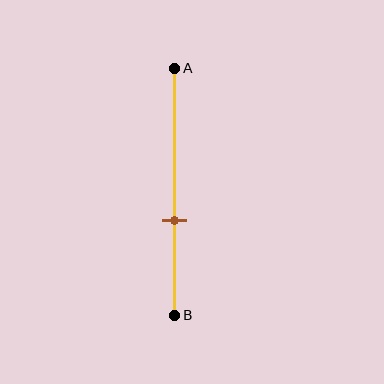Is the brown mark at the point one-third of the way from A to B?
No, the mark is at about 60% from A, not at the 33% one-third point.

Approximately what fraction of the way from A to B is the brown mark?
The brown mark is approximately 60% of the way from A to B.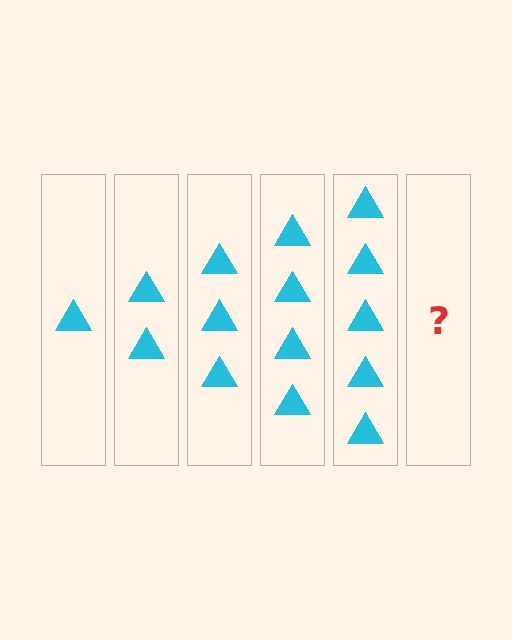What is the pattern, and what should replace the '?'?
The pattern is that each step adds one more triangle. The '?' should be 6 triangles.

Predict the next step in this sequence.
The next step is 6 triangles.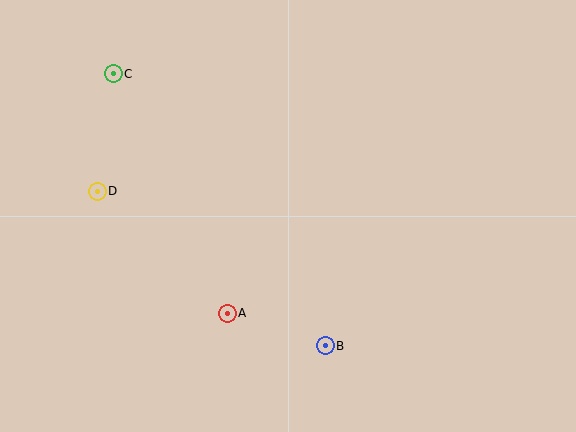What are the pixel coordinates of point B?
Point B is at (325, 346).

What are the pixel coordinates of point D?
Point D is at (97, 191).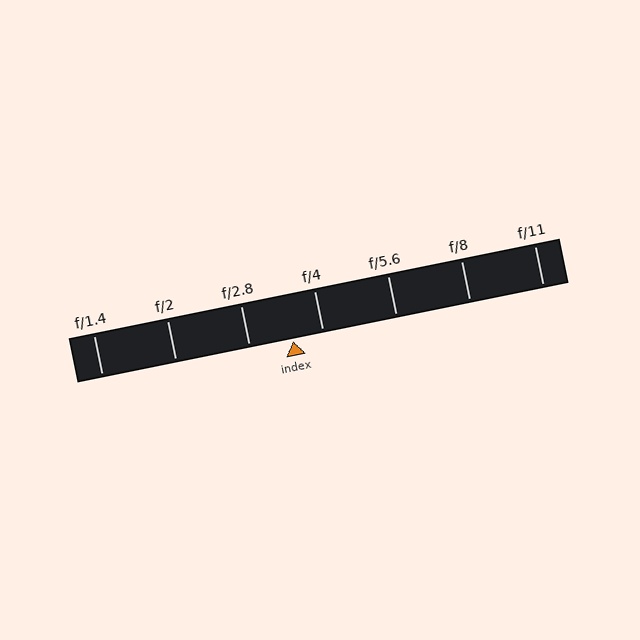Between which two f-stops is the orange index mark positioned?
The index mark is between f/2.8 and f/4.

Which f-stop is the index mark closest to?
The index mark is closest to f/4.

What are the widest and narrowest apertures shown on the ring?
The widest aperture shown is f/1.4 and the narrowest is f/11.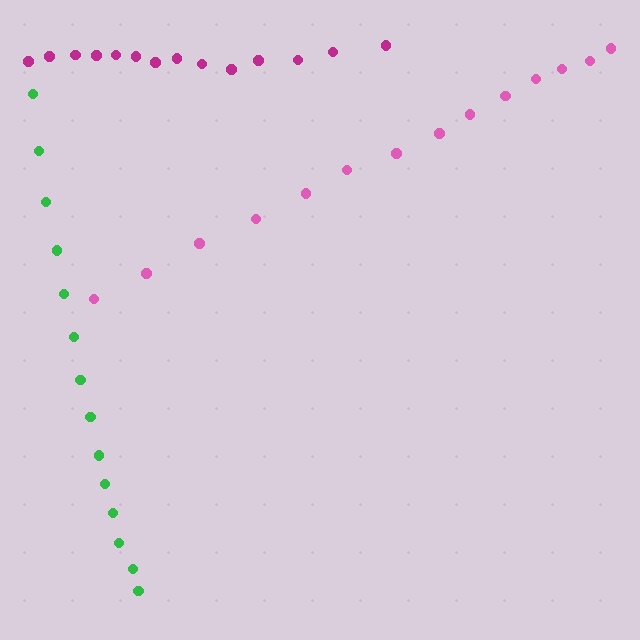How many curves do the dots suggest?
There are 3 distinct paths.